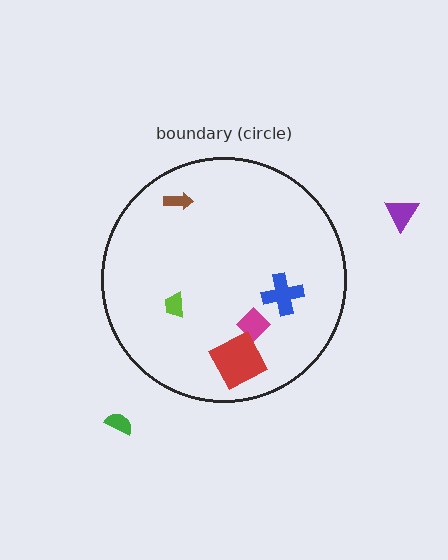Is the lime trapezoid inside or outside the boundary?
Inside.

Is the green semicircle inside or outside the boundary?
Outside.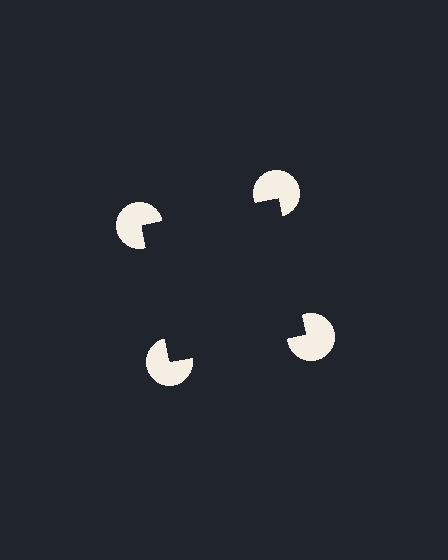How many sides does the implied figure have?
4 sides.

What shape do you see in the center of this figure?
An illusory square — its edges are inferred from the aligned wedge cuts in the pac-man discs, not physically drawn.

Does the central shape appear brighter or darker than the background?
It typically appears slightly darker than the background, even though no actual brightness change is drawn.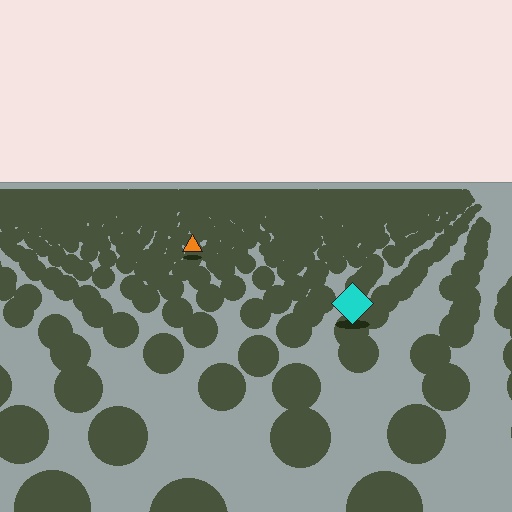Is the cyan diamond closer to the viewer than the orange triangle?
Yes. The cyan diamond is closer — you can tell from the texture gradient: the ground texture is coarser near it.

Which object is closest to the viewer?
The cyan diamond is closest. The texture marks near it are larger and more spread out.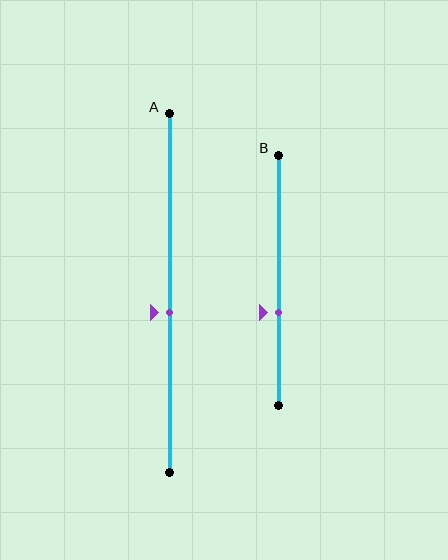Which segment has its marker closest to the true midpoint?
Segment A has its marker closest to the true midpoint.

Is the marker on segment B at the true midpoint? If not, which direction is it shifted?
No, the marker on segment B is shifted downward by about 13% of the segment length.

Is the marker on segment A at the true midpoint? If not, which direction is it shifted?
No, the marker on segment A is shifted downward by about 6% of the segment length.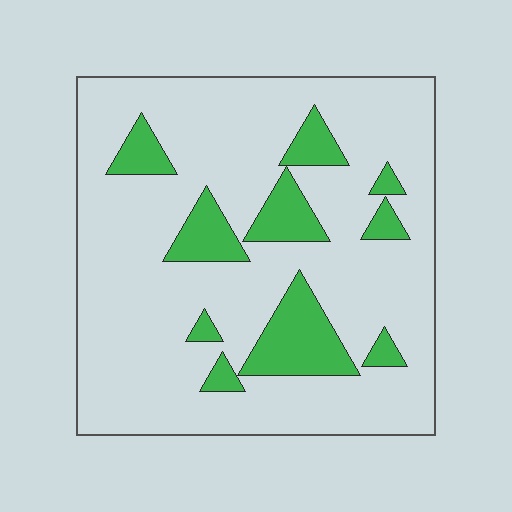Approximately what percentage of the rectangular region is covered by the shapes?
Approximately 15%.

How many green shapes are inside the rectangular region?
10.